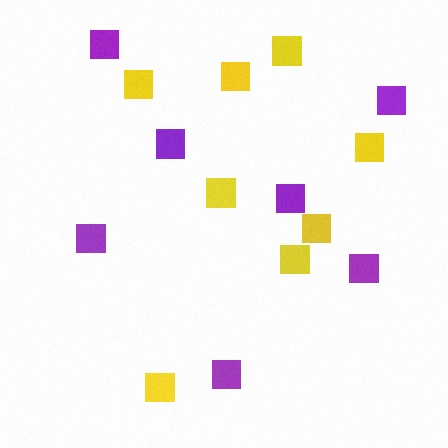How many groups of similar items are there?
There are 2 groups: one group of purple squares (7) and one group of yellow squares (8).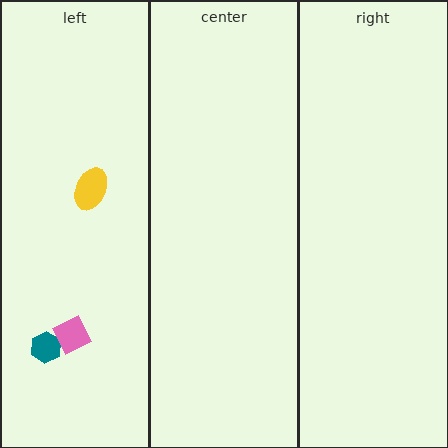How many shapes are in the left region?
3.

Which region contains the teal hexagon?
The left region.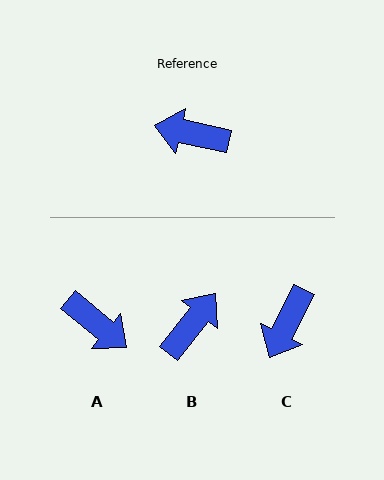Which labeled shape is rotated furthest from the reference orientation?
A, about 153 degrees away.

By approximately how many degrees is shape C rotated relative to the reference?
Approximately 76 degrees counter-clockwise.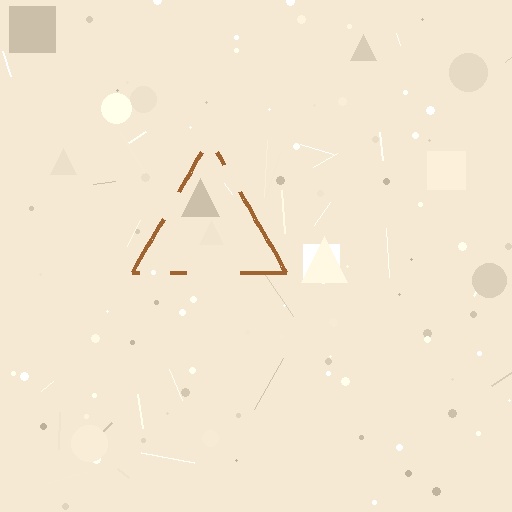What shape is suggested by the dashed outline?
The dashed outline suggests a triangle.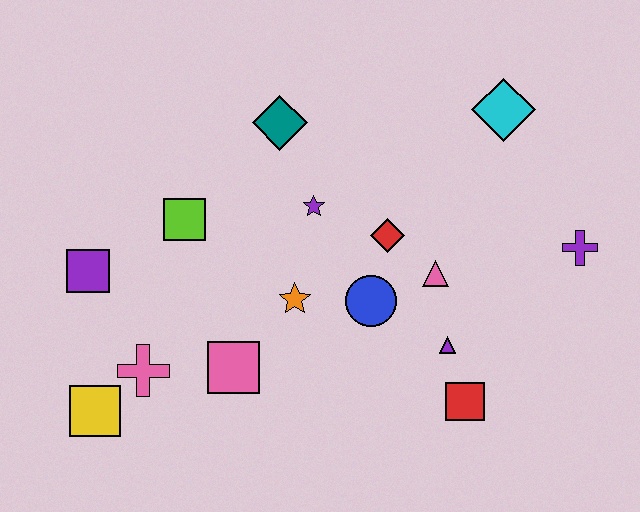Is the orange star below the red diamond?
Yes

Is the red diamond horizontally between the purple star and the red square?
Yes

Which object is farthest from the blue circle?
The yellow square is farthest from the blue circle.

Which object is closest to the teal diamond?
The purple star is closest to the teal diamond.